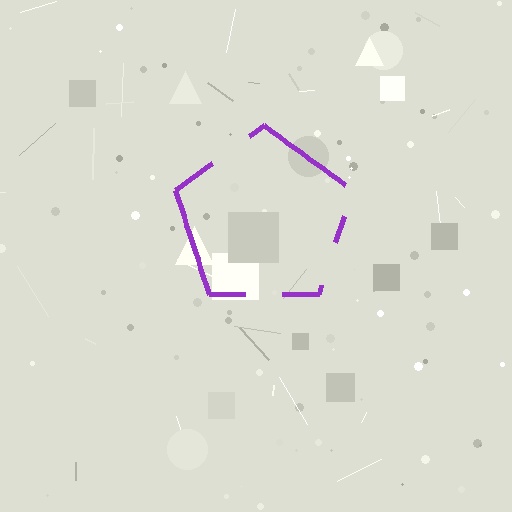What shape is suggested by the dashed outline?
The dashed outline suggests a pentagon.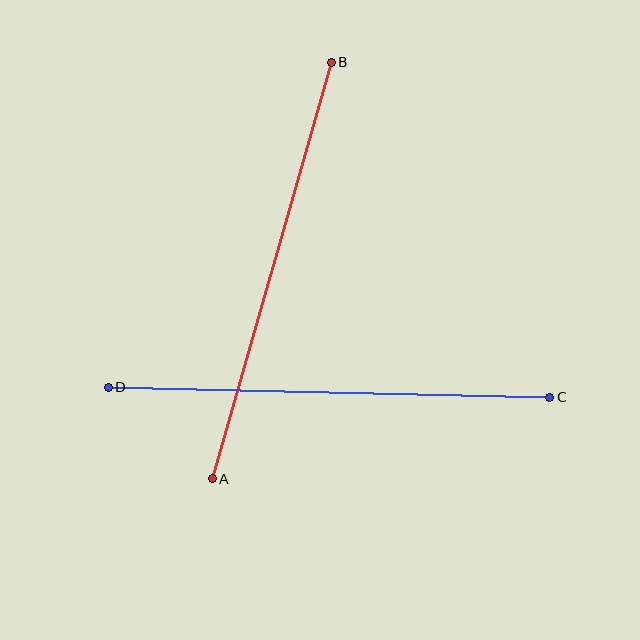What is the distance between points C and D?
The distance is approximately 442 pixels.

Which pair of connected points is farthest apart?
Points C and D are farthest apart.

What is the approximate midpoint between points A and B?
The midpoint is at approximately (272, 270) pixels.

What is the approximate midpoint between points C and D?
The midpoint is at approximately (329, 392) pixels.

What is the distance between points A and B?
The distance is approximately 433 pixels.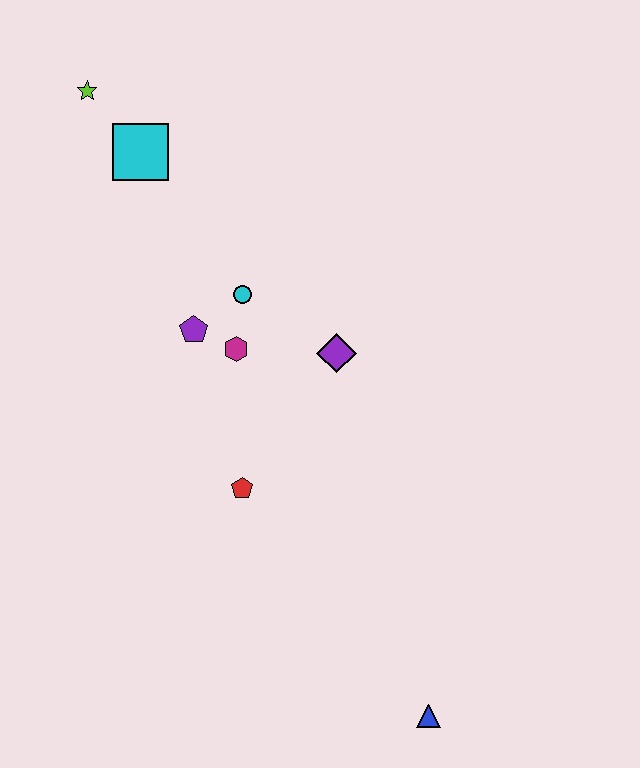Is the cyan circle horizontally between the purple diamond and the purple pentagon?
Yes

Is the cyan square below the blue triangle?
No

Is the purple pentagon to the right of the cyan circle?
No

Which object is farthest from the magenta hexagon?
The blue triangle is farthest from the magenta hexagon.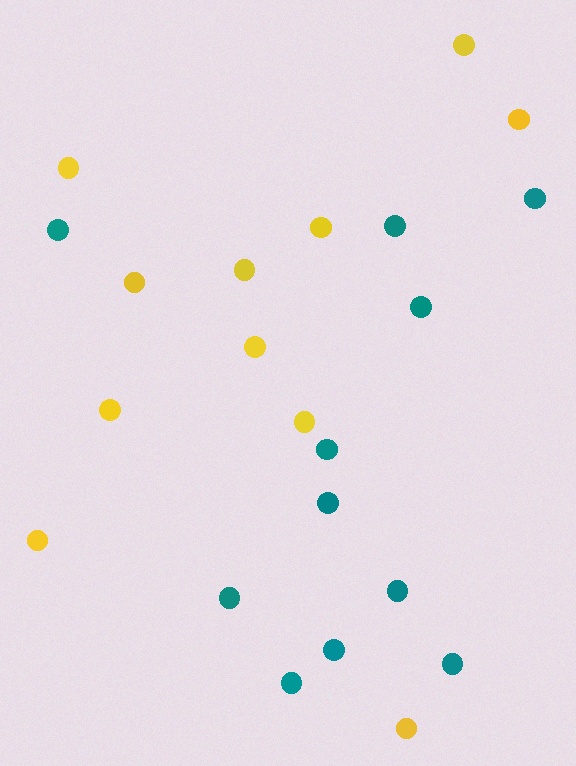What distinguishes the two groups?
There are 2 groups: one group of yellow circles (11) and one group of teal circles (11).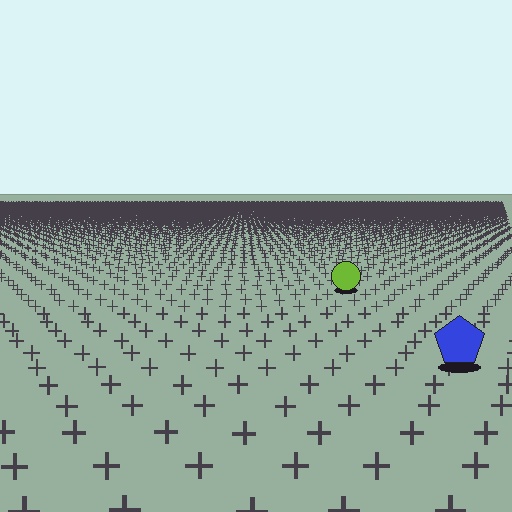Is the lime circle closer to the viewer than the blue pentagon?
No. The blue pentagon is closer — you can tell from the texture gradient: the ground texture is coarser near it.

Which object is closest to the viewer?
The blue pentagon is closest. The texture marks near it are larger and more spread out.